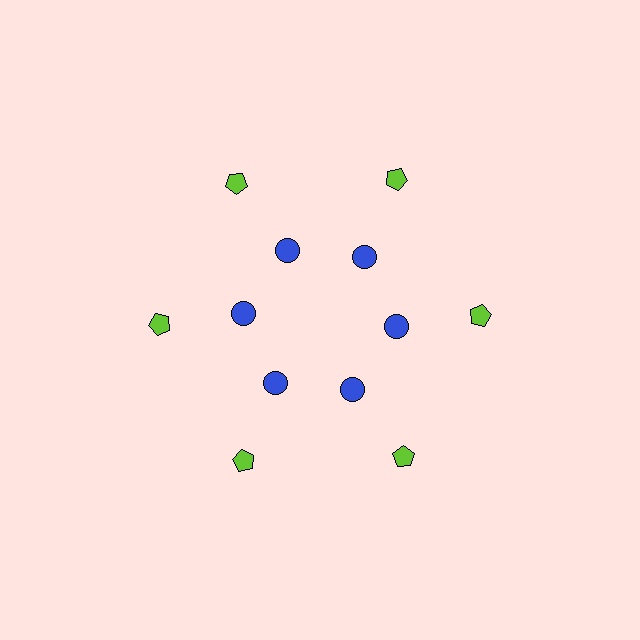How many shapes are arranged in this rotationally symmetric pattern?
There are 12 shapes, arranged in 6 groups of 2.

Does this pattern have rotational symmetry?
Yes, this pattern has 6-fold rotational symmetry. It looks the same after rotating 60 degrees around the center.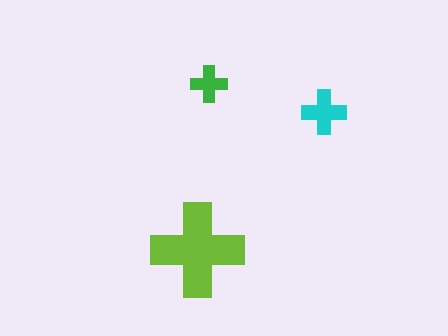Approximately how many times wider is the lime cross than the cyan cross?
About 2 times wider.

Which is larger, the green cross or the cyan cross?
The cyan one.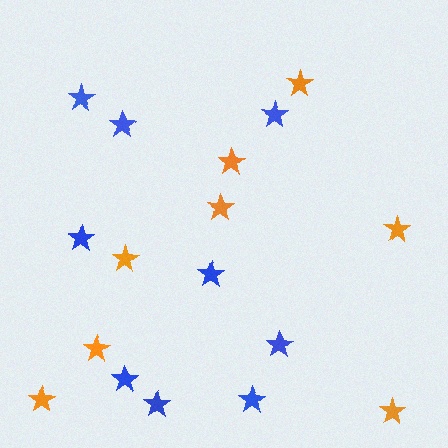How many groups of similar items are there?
There are 2 groups: one group of orange stars (8) and one group of blue stars (9).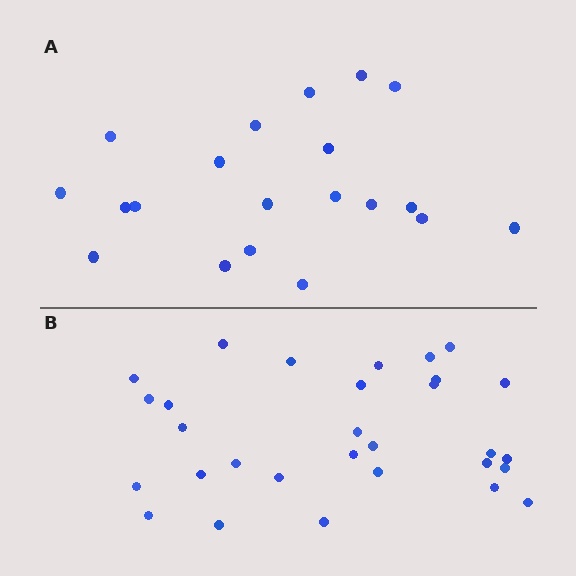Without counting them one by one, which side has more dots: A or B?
Region B (the bottom region) has more dots.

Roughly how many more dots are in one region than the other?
Region B has roughly 10 or so more dots than region A.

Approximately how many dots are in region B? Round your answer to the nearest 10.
About 30 dots.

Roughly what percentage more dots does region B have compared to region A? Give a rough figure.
About 50% more.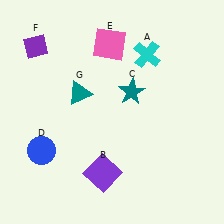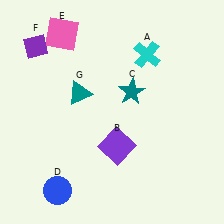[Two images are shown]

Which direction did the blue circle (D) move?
The blue circle (D) moved down.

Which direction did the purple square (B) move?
The purple square (B) moved up.